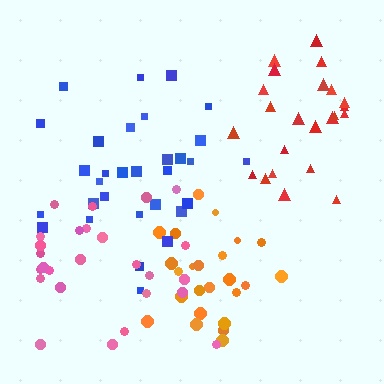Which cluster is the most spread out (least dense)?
Pink.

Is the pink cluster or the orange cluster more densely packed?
Orange.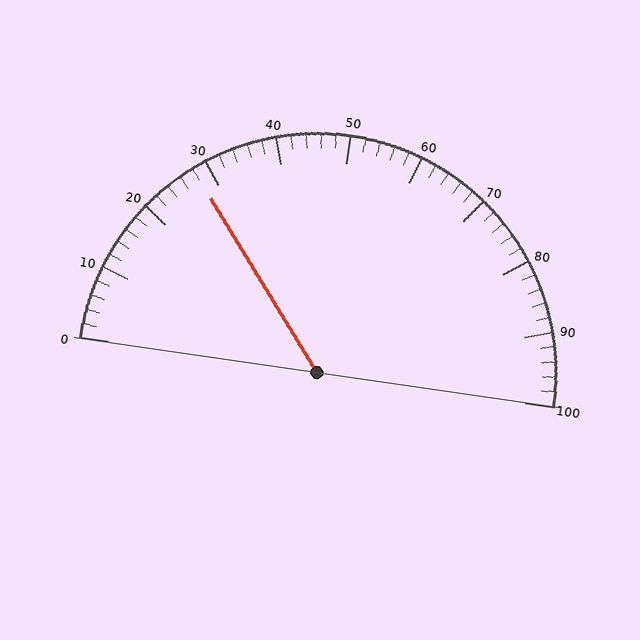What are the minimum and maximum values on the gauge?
The gauge ranges from 0 to 100.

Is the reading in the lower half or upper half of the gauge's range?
The reading is in the lower half of the range (0 to 100).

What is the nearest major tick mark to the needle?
The nearest major tick mark is 30.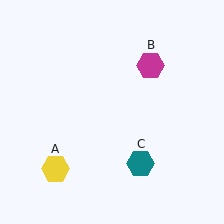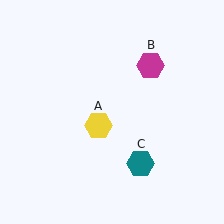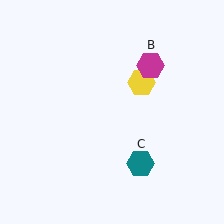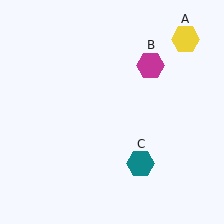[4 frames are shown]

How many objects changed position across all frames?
1 object changed position: yellow hexagon (object A).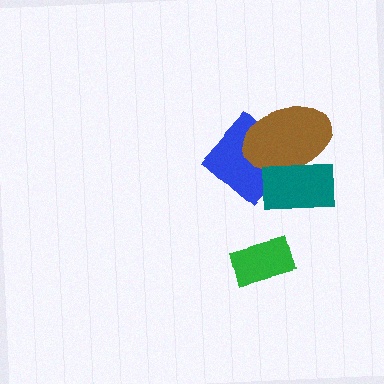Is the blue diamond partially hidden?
Yes, it is partially covered by another shape.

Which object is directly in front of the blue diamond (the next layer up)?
The brown ellipse is directly in front of the blue diamond.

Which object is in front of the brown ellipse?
The teal rectangle is in front of the brown ellipse.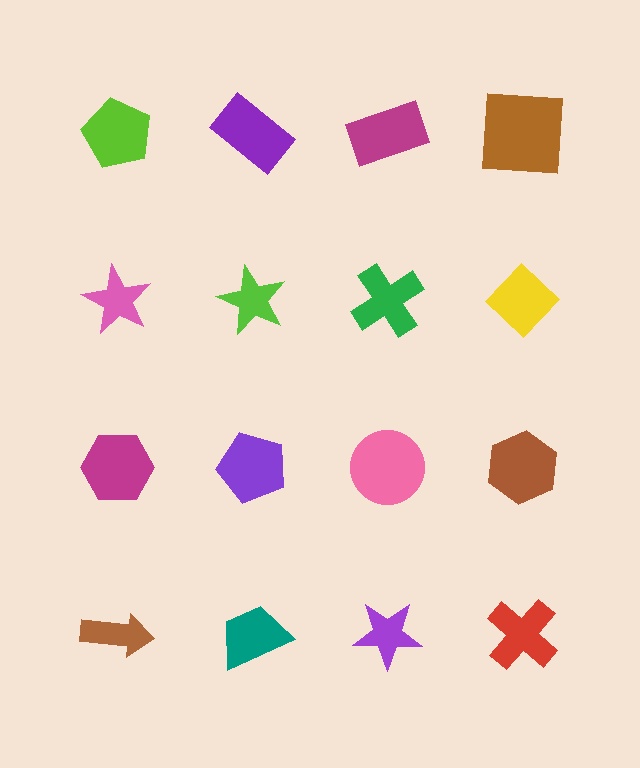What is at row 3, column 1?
A magenta hexagon.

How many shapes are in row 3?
4 shapes.